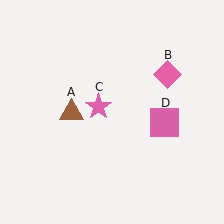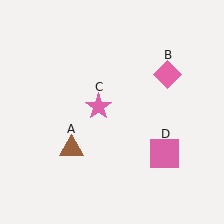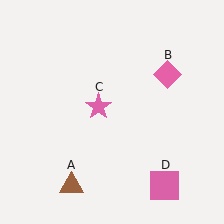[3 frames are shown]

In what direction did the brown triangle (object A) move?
The brown triangle (object A) moved down.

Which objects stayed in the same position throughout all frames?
Pink diamond (object B) and pink star (object C) remained stationary.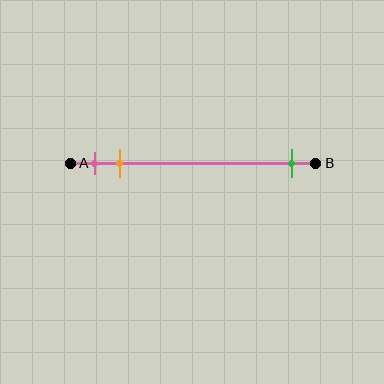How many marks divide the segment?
There are 3 marks dividing the segment.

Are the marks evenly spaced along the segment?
No, the marks are not evenly spaced.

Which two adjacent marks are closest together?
The pink and orange marks are the closest adjacent pair.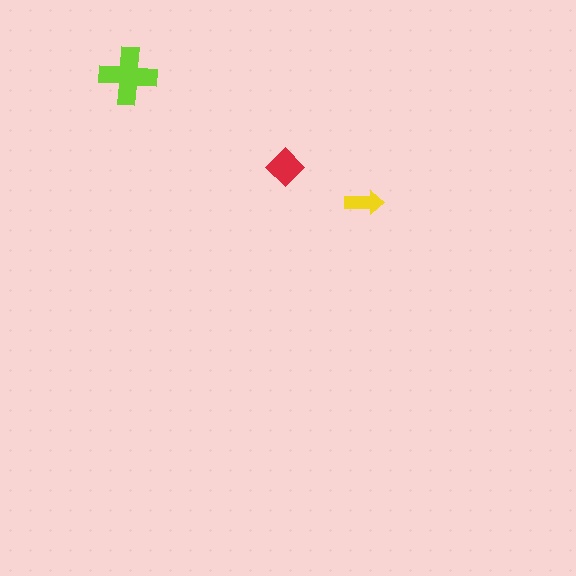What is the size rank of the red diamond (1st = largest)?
2nd.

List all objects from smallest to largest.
The yellow arrow, the red diamond, the lime cross.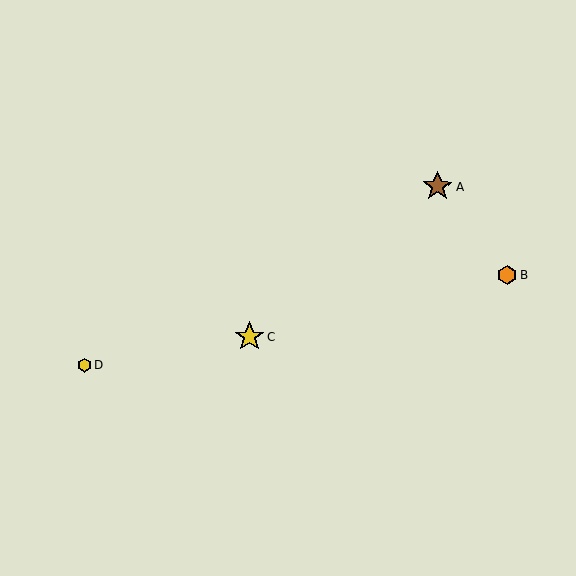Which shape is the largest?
The brown star (labeled A) is the largest.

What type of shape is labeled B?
Shape B is an orange hexagon.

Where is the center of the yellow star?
The center of the yellow star is at (249, 337).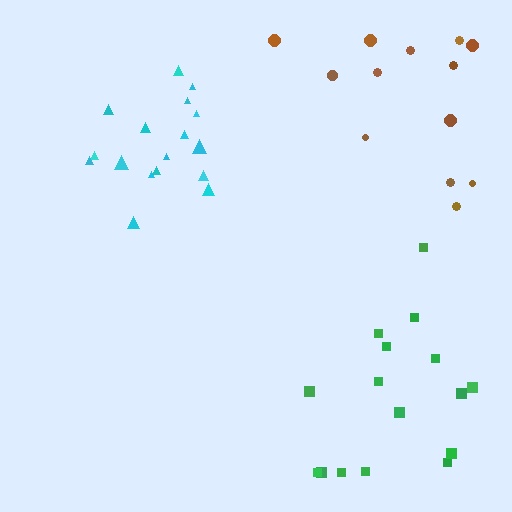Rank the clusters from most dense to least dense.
cyan, green, brown.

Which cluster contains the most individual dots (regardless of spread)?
Cyan (17).